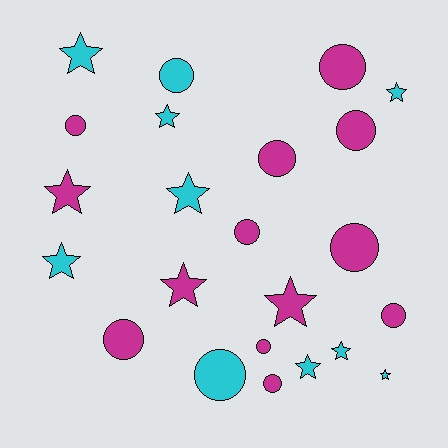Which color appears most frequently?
Magenta, with 13 objects.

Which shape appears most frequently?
Circle, with 12 objects.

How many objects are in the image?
There are 23 objects.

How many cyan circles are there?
There are 2 cyan circles.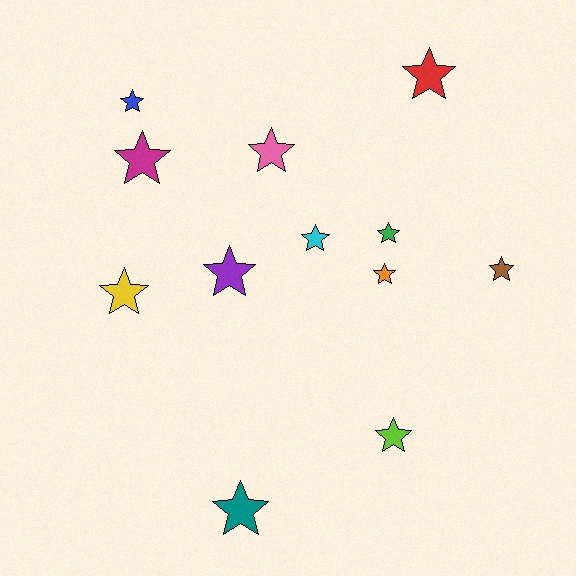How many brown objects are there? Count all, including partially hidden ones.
There is 1 brown object.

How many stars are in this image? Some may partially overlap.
There are 12 stars.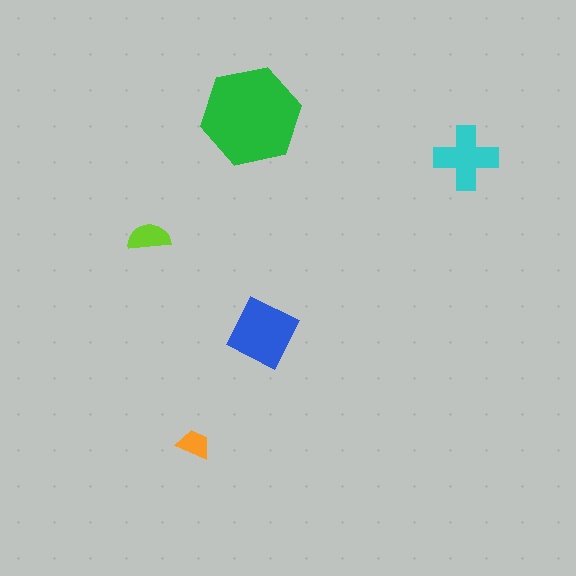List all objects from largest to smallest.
The green hexagon, the blue diamond, the cyan cross, the lime semicircle, the orange trapezoid.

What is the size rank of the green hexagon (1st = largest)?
1st.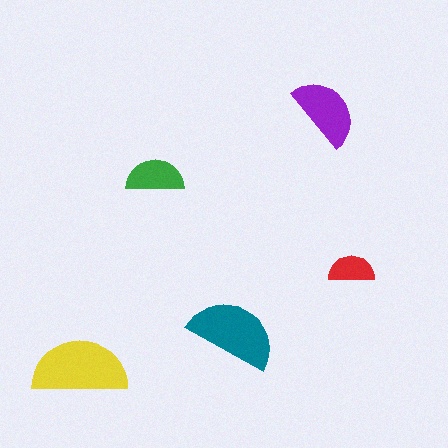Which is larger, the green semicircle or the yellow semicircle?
The yellow one.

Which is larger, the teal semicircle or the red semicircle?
The teal one.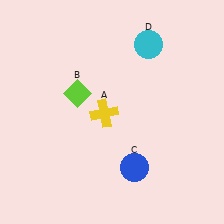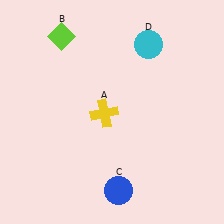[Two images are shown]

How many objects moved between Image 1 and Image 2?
2 objects moved between the two images.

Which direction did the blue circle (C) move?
The blue circle (C) moved down.